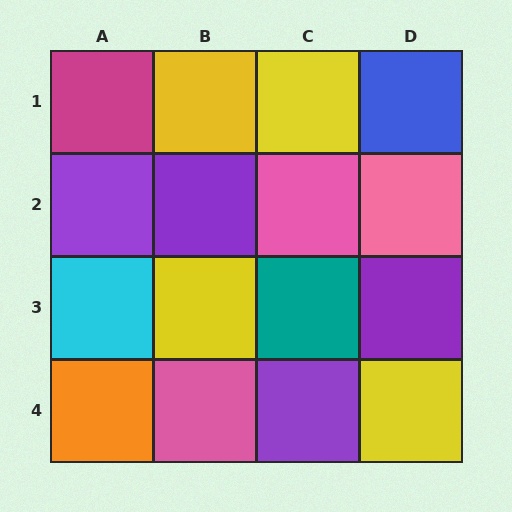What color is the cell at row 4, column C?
Purple.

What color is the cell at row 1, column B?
Yellow.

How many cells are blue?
1 cell is blue.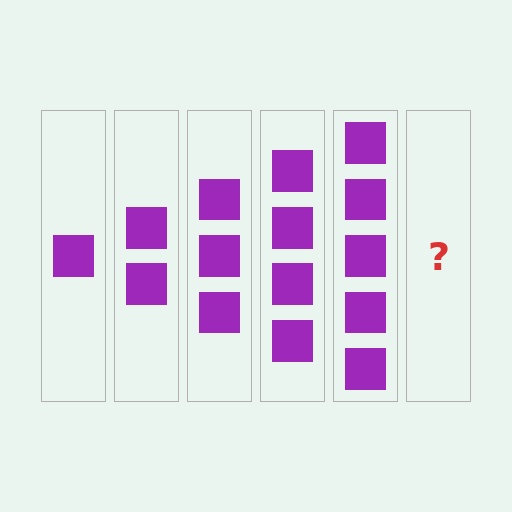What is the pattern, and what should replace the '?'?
The pattern is that each step adds one more square. The '?' should be 6 squares.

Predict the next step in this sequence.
The next step is 6 squares.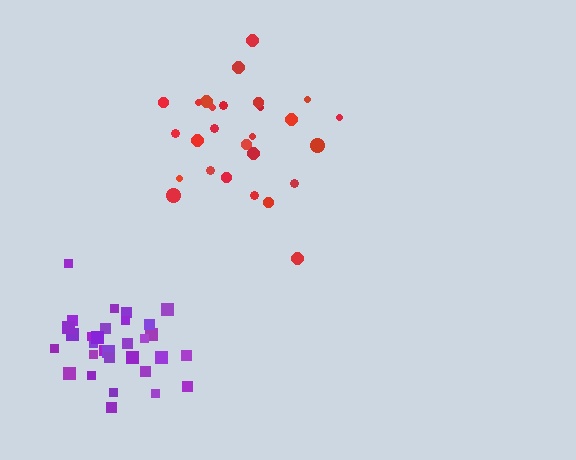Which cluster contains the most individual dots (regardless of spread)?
Purple (31).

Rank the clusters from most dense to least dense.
purple, red.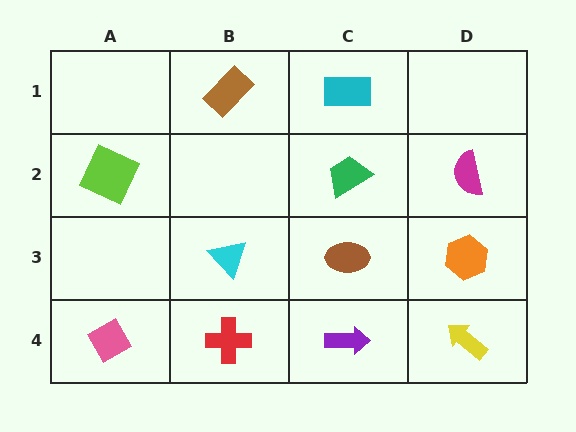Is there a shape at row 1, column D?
No, that cell is empty.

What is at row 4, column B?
A red cross.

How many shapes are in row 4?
4 shapes.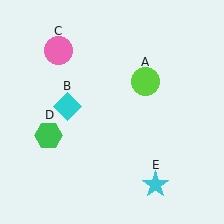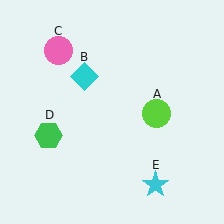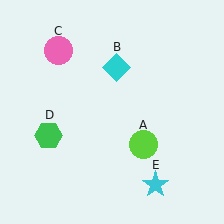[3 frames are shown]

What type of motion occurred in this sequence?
The lime circle (object A), cyan diamond (object B) rotated clockwise around the center of the scene.